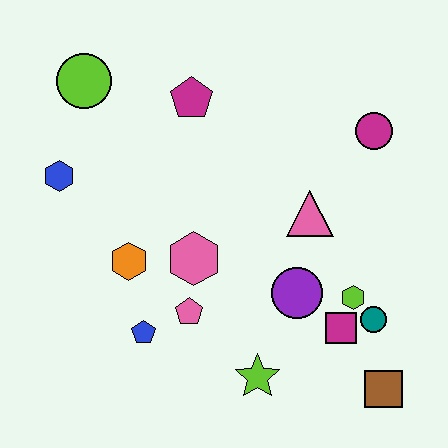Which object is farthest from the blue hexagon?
The brown square is farthest from the blue hexagon.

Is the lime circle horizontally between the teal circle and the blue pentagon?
No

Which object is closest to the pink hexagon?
The pink pentagon is closest to the pink hexagon.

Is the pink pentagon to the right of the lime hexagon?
No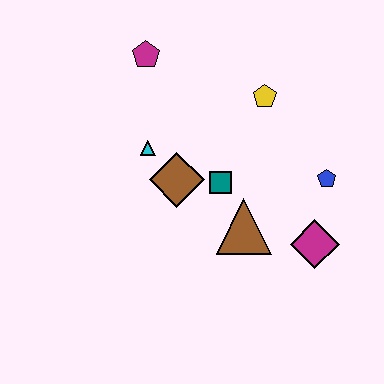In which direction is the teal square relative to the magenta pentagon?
The teal square is below the magenta pentagon.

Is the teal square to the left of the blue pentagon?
Yes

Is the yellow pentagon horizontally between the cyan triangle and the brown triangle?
No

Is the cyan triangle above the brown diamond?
Yes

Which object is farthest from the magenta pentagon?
The magenta diamond is farthest from the magenta pentagon.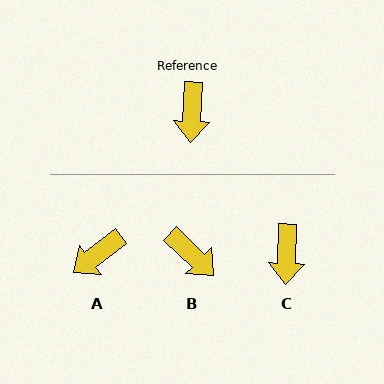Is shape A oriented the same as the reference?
No, it is off by about 50 degrees.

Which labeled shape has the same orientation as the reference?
C.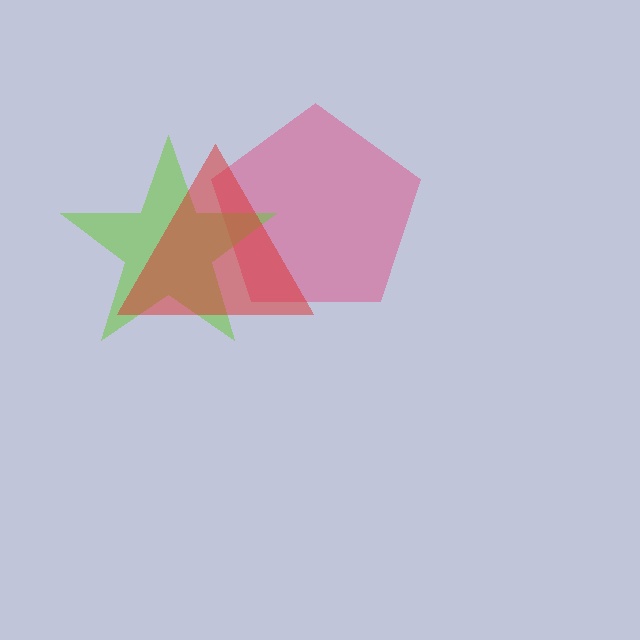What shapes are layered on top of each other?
The layered shapes are: a pink pentagon, a lime star, a red triangle.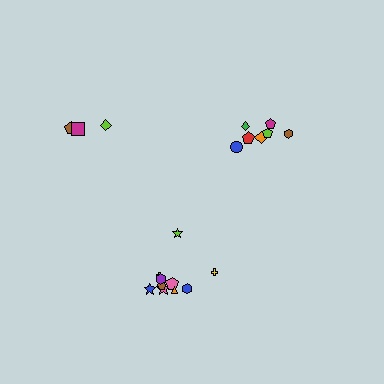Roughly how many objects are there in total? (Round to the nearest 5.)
Roughly 20 objects in total.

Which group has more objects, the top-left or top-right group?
The top-right group.